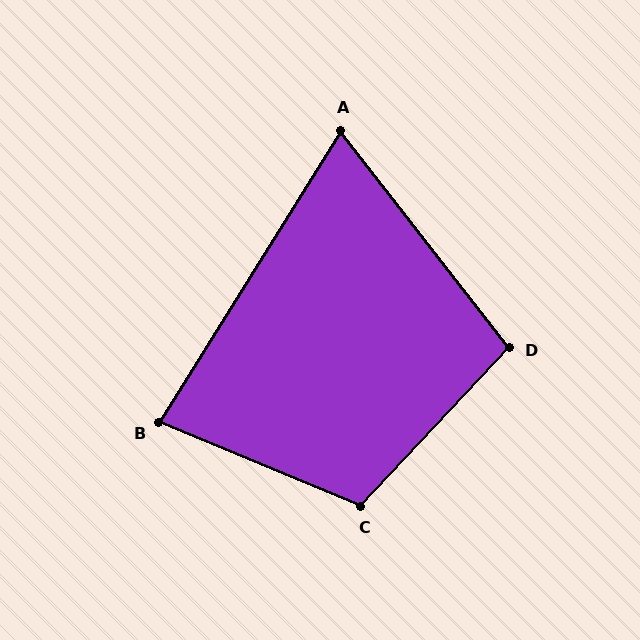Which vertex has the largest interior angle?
C, at approximately 110 degrees.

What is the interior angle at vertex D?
Approximately 99 degrees (obtuse).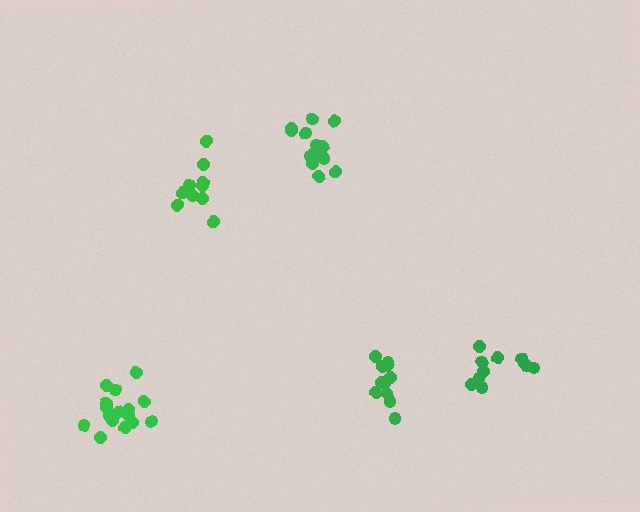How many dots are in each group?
Group 1: 11 dots, Group 2: 14 dots, Group 3: 11 dots, Group 4: 11 dots, Group 5: 16 dots (63 total).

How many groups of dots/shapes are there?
There are 5 groups.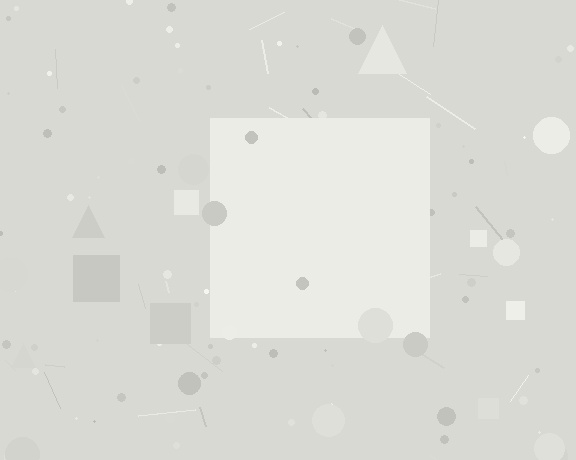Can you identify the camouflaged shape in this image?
The camouflaged shape is a square.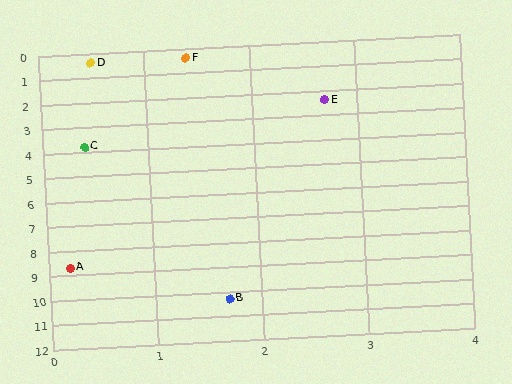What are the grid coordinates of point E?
Point E is at approximately (2.7, 2.4).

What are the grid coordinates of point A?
Point A is at approximately (0.2, 8.7).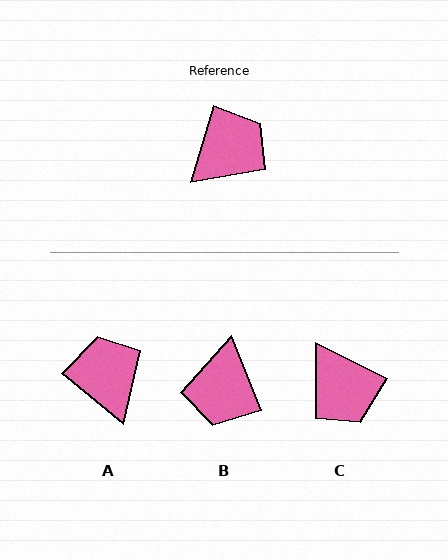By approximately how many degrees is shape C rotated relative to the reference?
Approximately 100 degrees clockwise.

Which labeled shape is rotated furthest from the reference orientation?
B, about 141 degrees away.